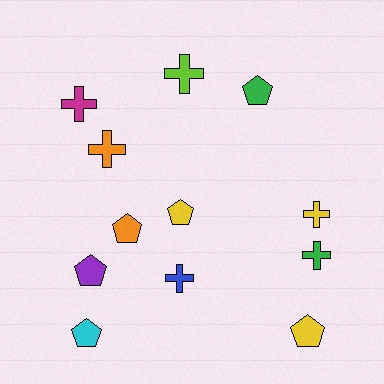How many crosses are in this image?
There are 6 crosses.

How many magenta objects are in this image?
There is 1 magenta object.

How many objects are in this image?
There are 12 objects.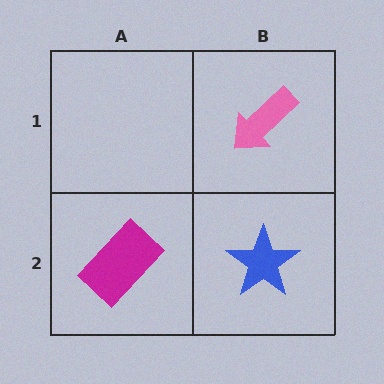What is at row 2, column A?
A magenta rectangle.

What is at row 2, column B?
A blue star.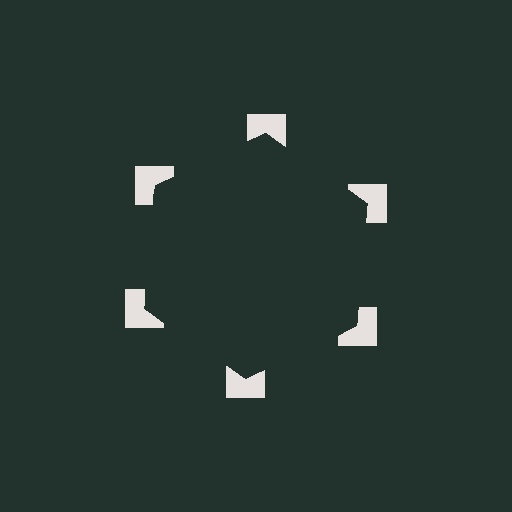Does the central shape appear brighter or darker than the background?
It typically appears slightly darker than the background, even though no actual brightness change is drawn.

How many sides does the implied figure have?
6 sides.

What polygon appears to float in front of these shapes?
An illusory hexagon — its edges are inferred from the aligned wedge cuts in the notched squares, not physically drawn.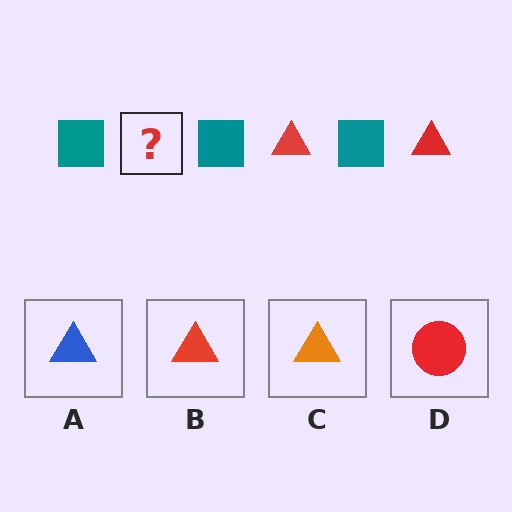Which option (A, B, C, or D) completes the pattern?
B.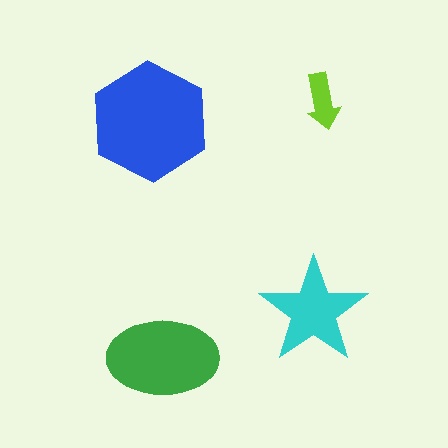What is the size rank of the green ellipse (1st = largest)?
2nd.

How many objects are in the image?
There are 4 objects in the image.